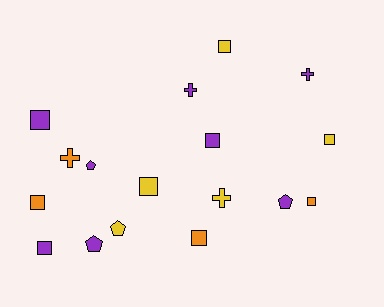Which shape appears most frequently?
Square, with 9 objects.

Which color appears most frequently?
Purple, with 8 objects.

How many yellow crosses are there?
There is 1 yellow cross.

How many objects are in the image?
There are 17 objects.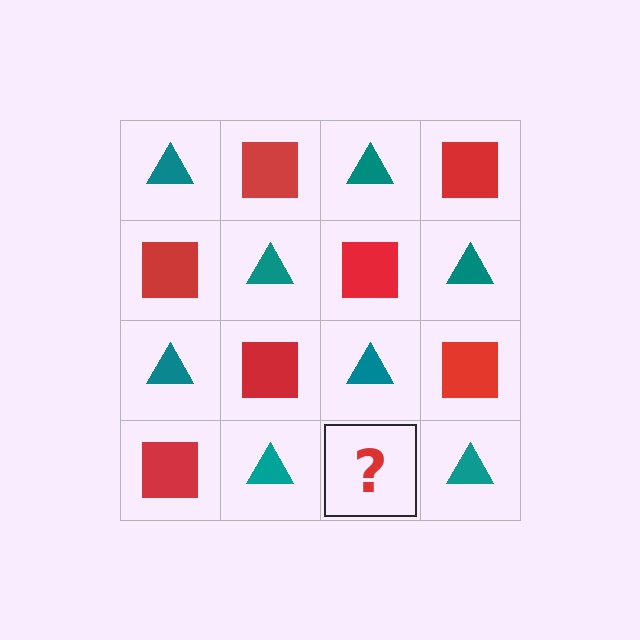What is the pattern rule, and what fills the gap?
The rule is that it alternates teal triangle and red square in a checkerboard pattern. The gap should be filled with a red square.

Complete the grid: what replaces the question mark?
The question mark should be replaced with a red square.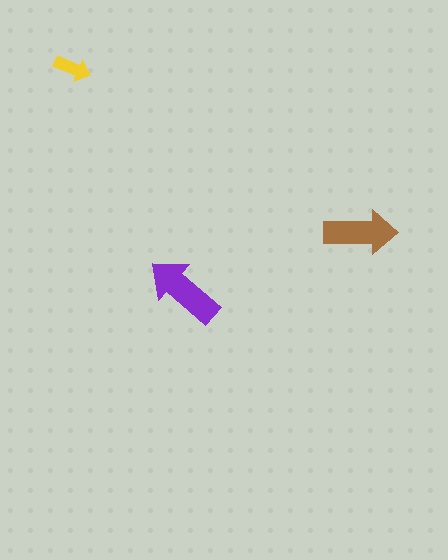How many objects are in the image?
There are 3 objects in the image.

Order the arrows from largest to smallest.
the purple one, the brown one, the yellow one.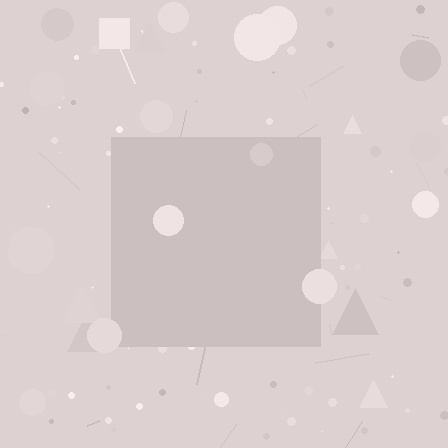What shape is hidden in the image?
A square is hidden in the image.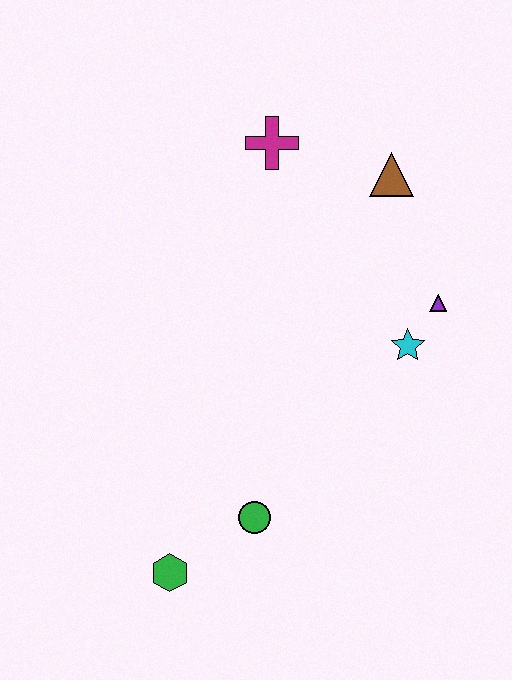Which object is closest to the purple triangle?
The cyan star is closest to the purple triangle.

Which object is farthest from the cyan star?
The green hexagon is farthest from the cyan star.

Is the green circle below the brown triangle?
Yes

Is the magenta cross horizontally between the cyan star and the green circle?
Yes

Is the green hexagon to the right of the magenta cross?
No